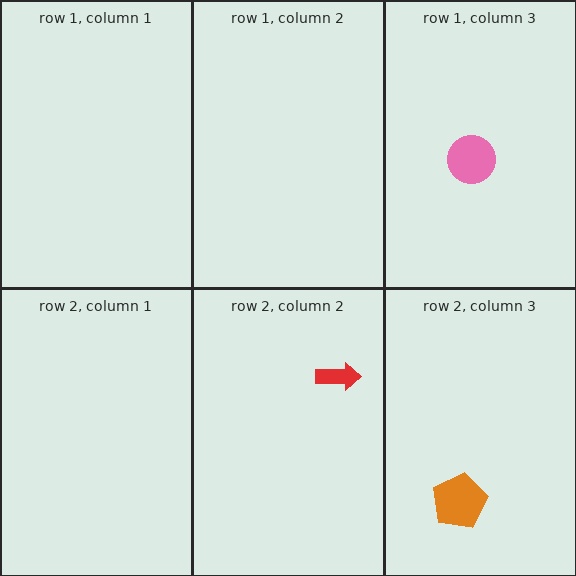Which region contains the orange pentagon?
The row 2, column 3 region.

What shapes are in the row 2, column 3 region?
The orange pentagon.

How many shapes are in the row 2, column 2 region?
1.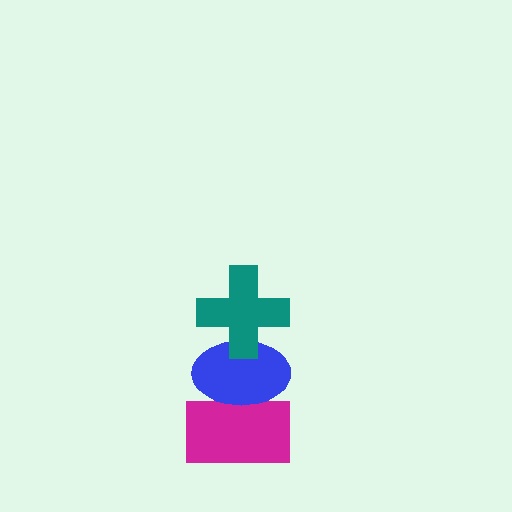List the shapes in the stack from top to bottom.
From top to bottom: the teal cross, the blue ellipse, the magenta rectangle.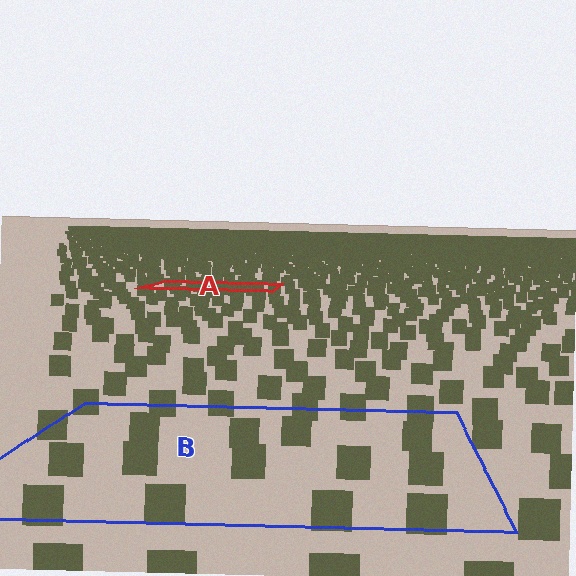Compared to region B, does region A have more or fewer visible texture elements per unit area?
Region A has more texture elements per unit area — they are packed more densely because it is farther away.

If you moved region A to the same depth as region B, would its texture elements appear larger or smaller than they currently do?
They would appear larger. At a closer depth, the same texture elements are projected at a bigger on-screen size.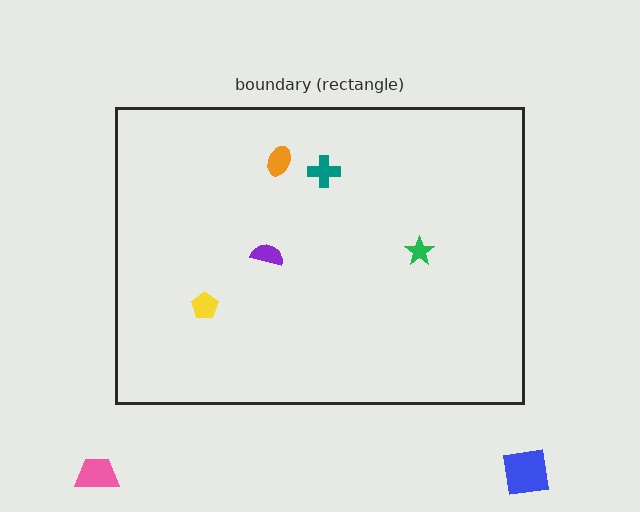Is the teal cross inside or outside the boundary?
Inside.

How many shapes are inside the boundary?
5 inside, 2 outside.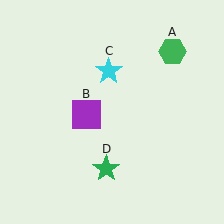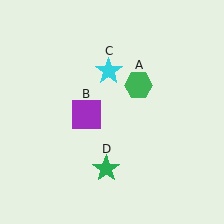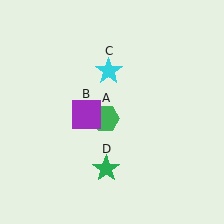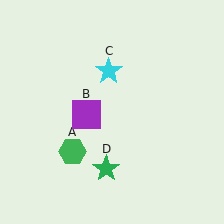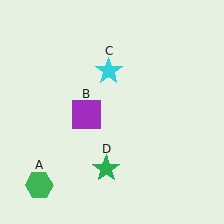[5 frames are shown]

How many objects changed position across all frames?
1 object changed position: green hexagon (object A).